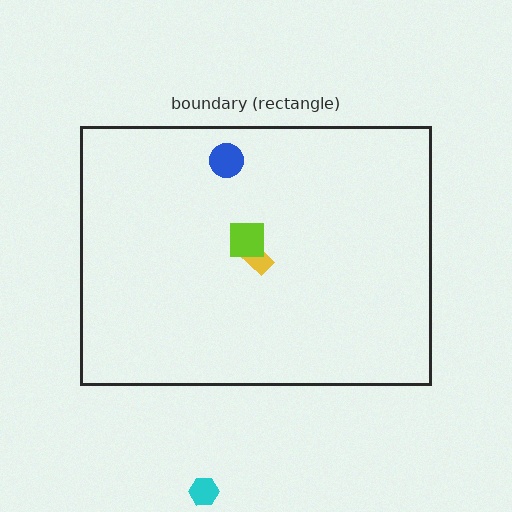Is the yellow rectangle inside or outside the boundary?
Inside.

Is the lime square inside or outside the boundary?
Inside.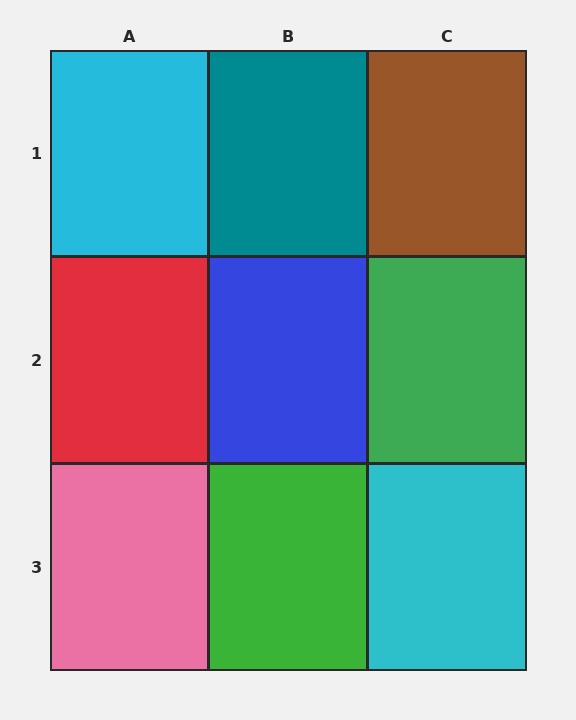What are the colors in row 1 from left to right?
Cyan, teal, brown.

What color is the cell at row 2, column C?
Green.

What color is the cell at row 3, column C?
Cyan.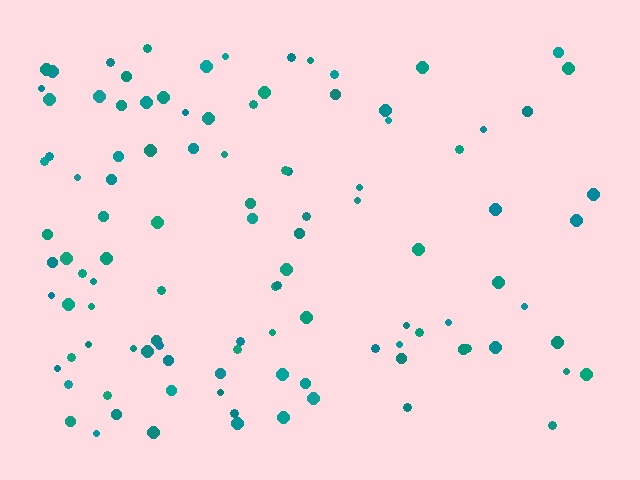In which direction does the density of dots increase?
From right to left, with the left side densest.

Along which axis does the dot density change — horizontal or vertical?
Horizontal.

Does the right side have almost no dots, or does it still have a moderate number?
Still a moderate number, just noticeably fewer than the left.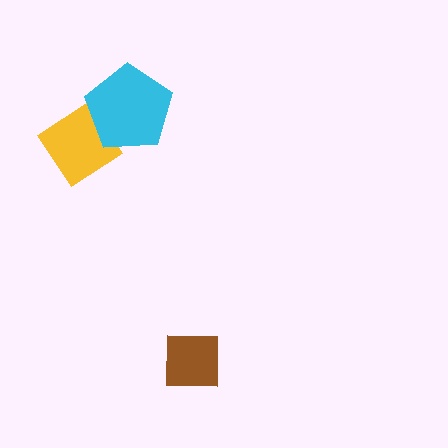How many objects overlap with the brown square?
0 objects overlap with the brown square.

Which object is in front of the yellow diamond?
The cyan pentagon is in front of the yellow diamond.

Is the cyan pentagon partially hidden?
No, no other shape covers it.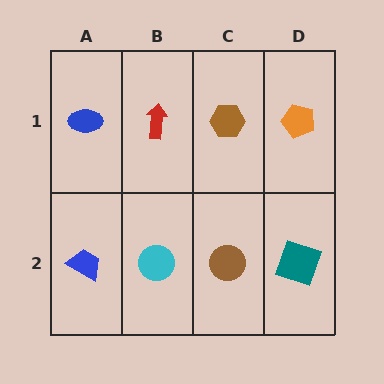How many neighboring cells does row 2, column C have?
3.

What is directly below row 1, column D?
A teal square.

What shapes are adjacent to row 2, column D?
An orange pentagon (row 1, column D), a brown circle (row 2, column C).